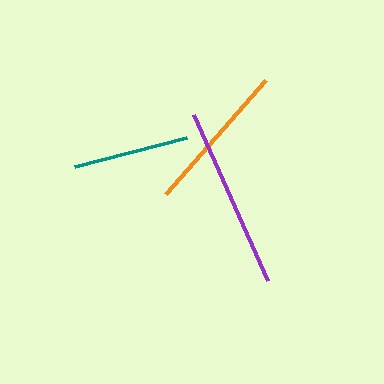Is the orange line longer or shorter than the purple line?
The purple line is longer than the orange line.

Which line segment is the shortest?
The teal line is the shortest at approximately 116 pixels.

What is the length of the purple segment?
The purple segment is approximately 182 pixels long.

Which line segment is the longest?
The purple line is the longest at approximately 182 pixels.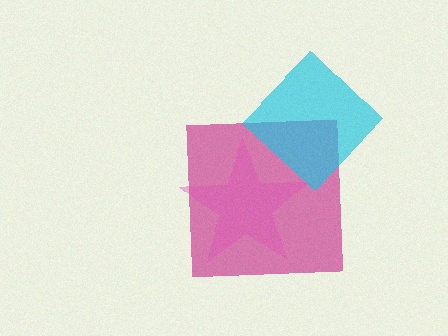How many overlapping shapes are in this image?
There are 3 overlapping shapes in the image.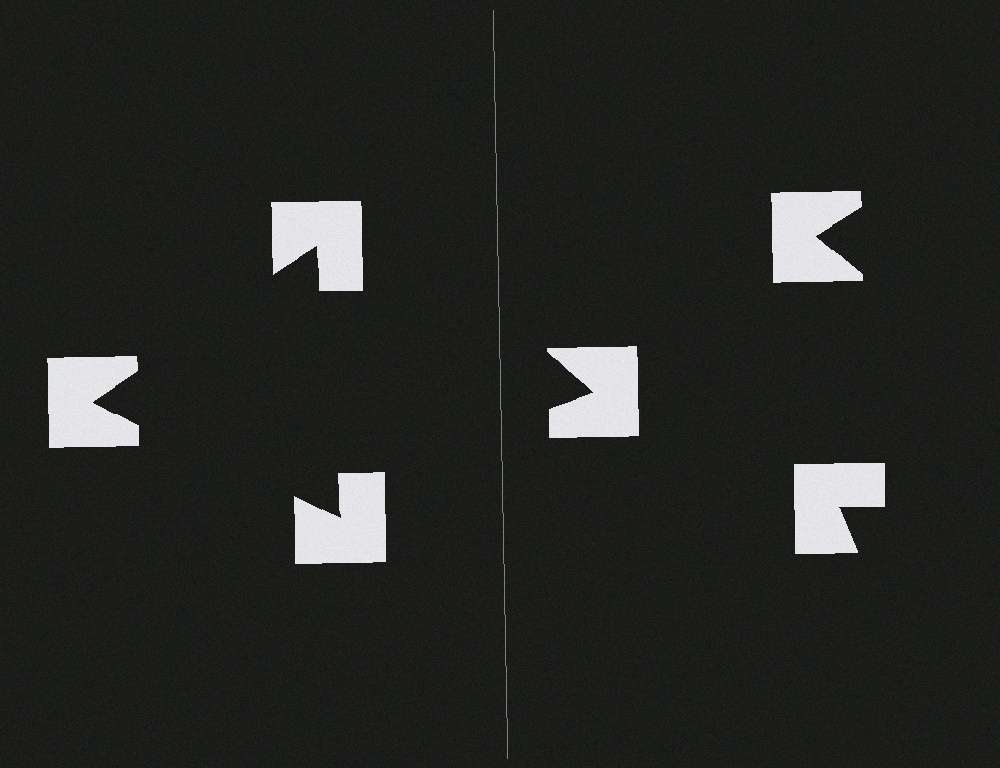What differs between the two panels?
The notched squares are positioned identically on both sides; only the wedge orientations differ. On the left they align to a triangle; on the right they are misaligned.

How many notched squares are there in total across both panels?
6 — 3 on each side.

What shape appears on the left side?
An illusory triangle.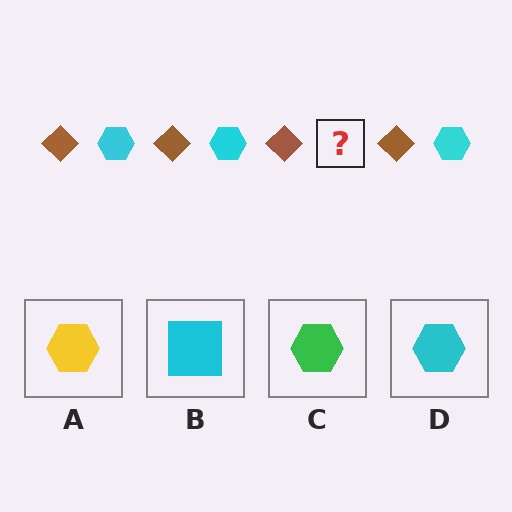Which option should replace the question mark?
Option D.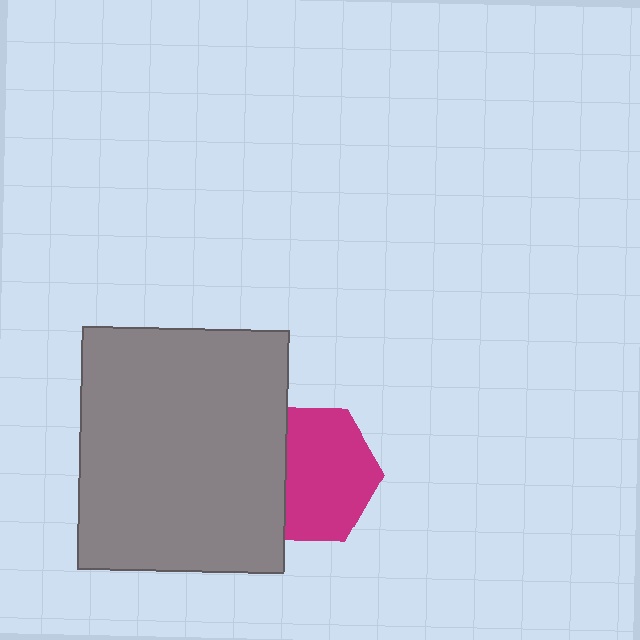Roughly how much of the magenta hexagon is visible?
Most of it is visible (roughly 69%).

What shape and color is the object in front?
The object in front is a gray rectangle.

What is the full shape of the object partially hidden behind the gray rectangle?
The partially hidden object is a magenta hexagon.